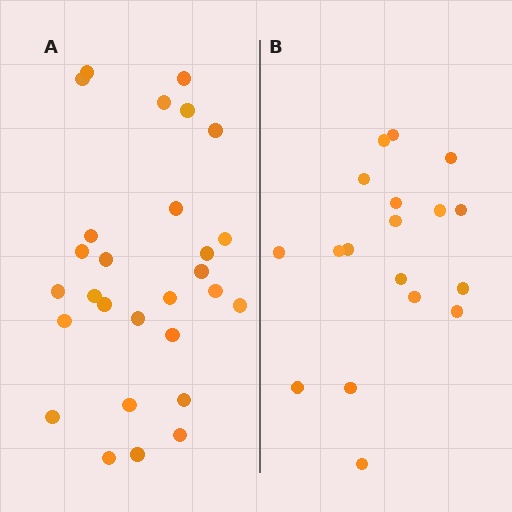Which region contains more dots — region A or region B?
Region A (the left region) has more dots.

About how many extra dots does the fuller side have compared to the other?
Region A has roughly 10 or so more dots than region B.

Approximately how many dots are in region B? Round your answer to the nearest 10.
About 20 dots. (The exact count is 18, which rounds to 20.)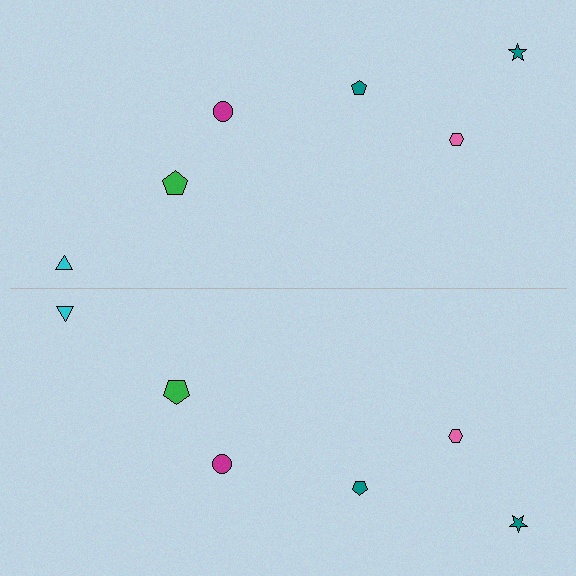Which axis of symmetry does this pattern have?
The pattern has a horizontal axis of symmetry running through the center of the image.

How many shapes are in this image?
There are 12 shapes in this image.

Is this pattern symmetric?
Yes, this pattern has bilateral (reflection) symmetry.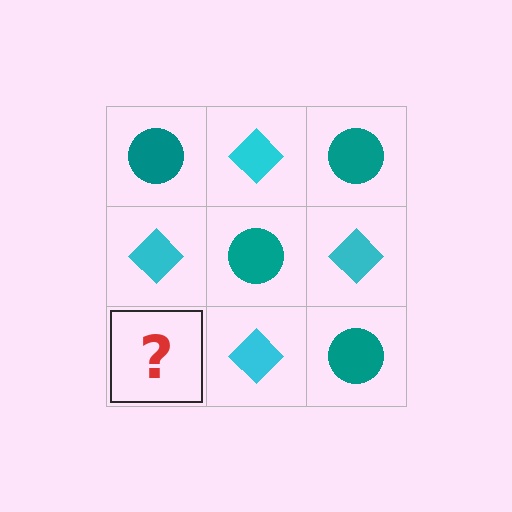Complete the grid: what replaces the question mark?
The question mark should be replaced with a teal circle.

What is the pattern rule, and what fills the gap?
The rule is that it alternates teal circle and cyan diamond in a checkerboard pattern. The gap should be filled with a teal circle.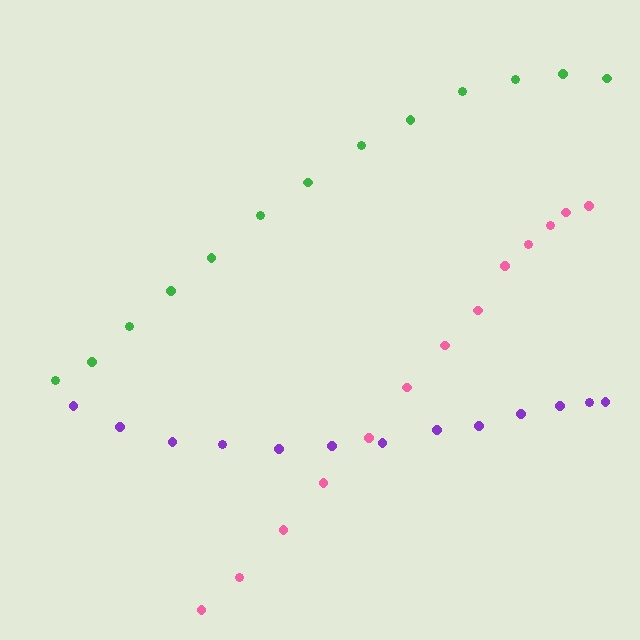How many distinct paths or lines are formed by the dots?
There are 3 distinct paths.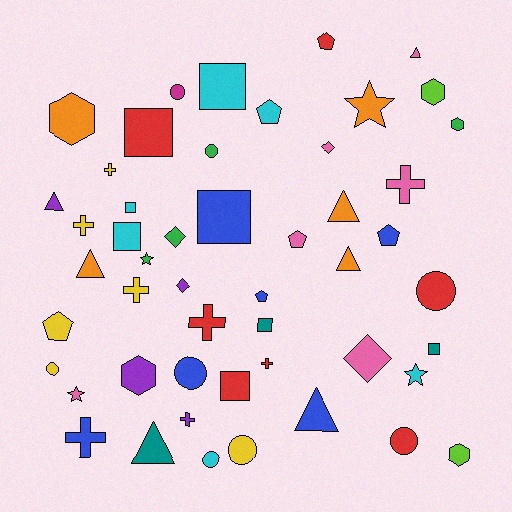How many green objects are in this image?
There are 4 green objects.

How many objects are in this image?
There are 50 objects.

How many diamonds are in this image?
There are 4 diamonds.